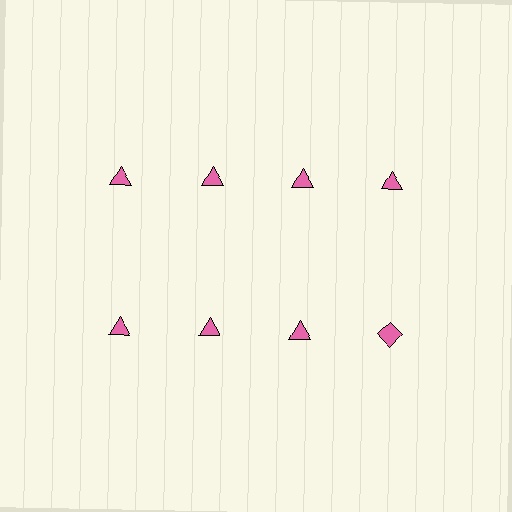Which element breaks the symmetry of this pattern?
The pink diamond in the second row, second from right column breaks the symmetry. All other shapes are pink triangles.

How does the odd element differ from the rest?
It has a different shape: diamond instead of triangle.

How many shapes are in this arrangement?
There are 8 shapes arranged in a grid pattern.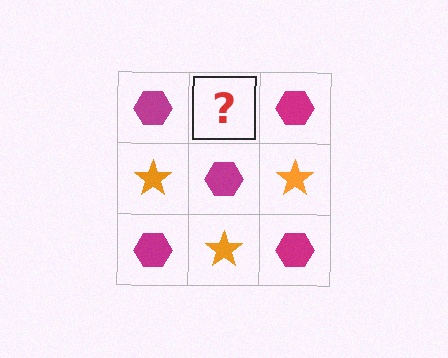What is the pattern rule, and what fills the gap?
The rule is that it alternates magenta hexagon and orange star in a checkerboard pattern. The gap should be filled with an orange star.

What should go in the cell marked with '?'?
The missing cell should contain an orange star.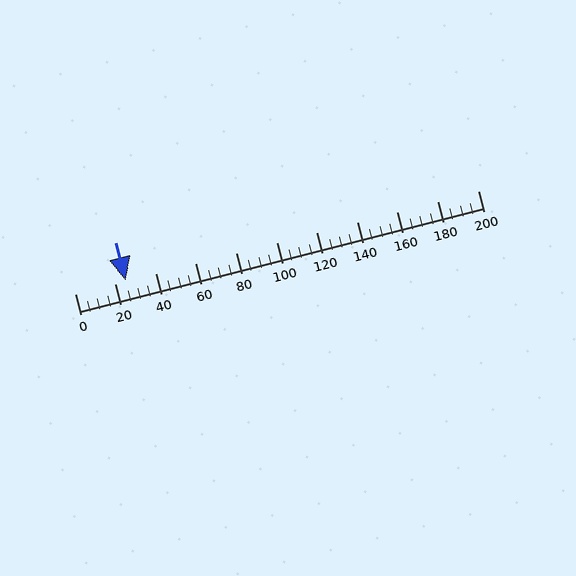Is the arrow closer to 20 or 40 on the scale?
The arrow is closer to 20.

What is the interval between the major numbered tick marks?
The major tick marks are spaced 20 units apart.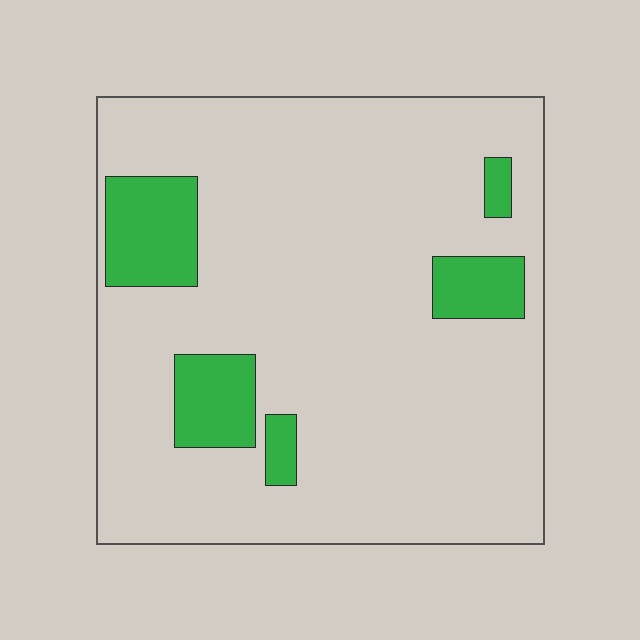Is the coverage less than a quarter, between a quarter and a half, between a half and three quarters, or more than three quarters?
Less than a quarter.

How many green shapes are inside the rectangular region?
5.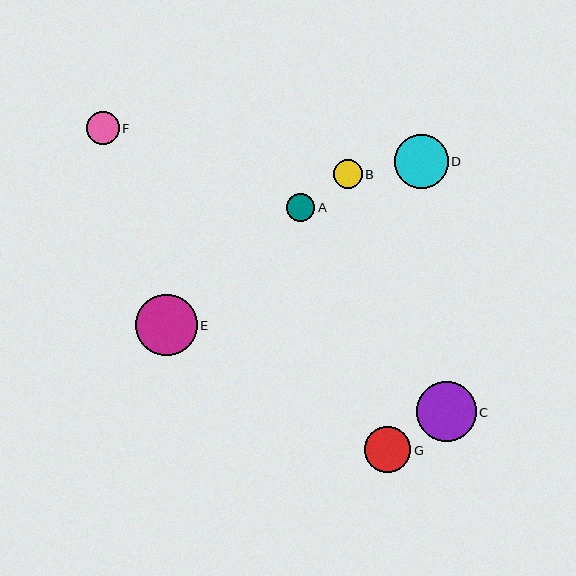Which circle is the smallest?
Circle A is the smallest with a size of approximately 28 pixels.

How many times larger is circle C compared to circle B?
Circle C is approximately 2.1 times the size of circle B.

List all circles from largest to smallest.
From largest to smallest: E, C, D, G, F, B, A.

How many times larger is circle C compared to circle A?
Circle C is approximately 2.1 times the size of circle A.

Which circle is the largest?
Circle E is the largest with a size of approximately 62 pixels.